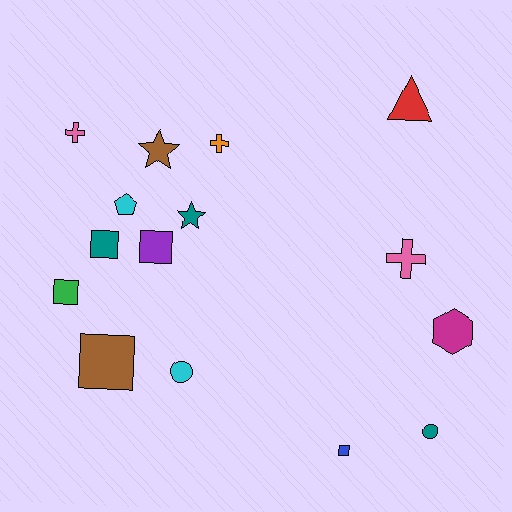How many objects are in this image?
There are 15 objects.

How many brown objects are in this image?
There are 2 brown objects.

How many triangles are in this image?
There is 1 triangle.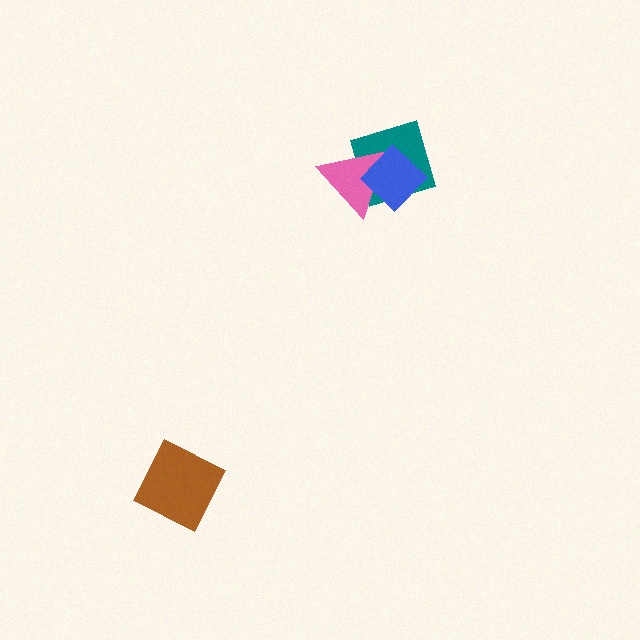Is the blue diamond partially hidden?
No, no other shape covers it.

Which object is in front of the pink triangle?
The blue diamond is in front of the pink triangle.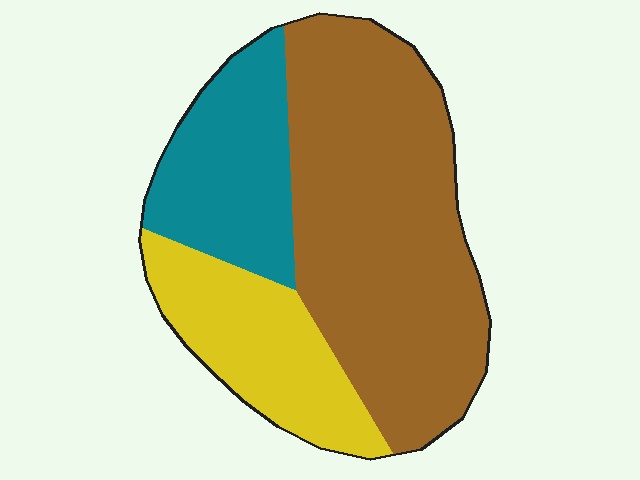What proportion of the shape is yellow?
Yellow takes up about one fifth (1/5) of the shape.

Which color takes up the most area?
Brown, at roughly 55%.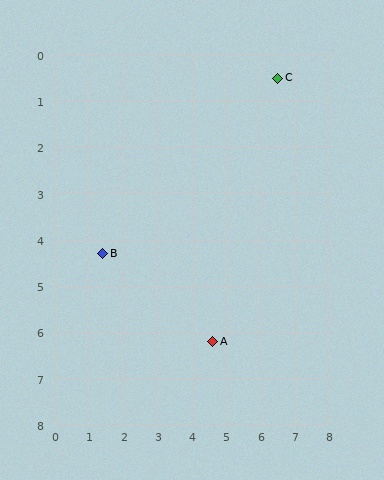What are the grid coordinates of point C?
Point C is at approximately (6.5, 0.5).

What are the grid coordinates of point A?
Point A is at approximately (4.6, 6.2).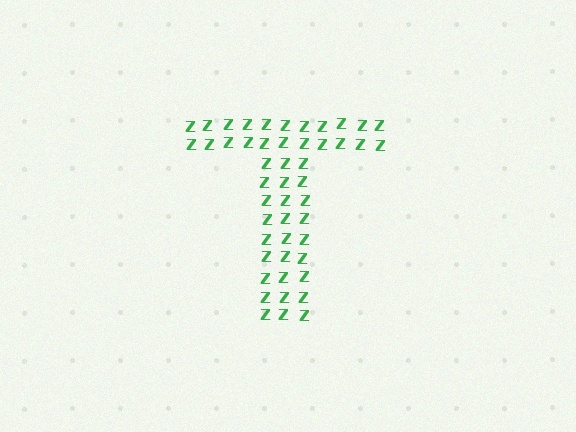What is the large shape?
The large shape is the letter T.